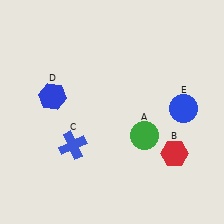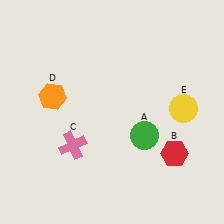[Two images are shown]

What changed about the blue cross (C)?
In Image 1, C is blue. In Image 2, it changed to pink.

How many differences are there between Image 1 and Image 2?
There are 3 differences between the two images.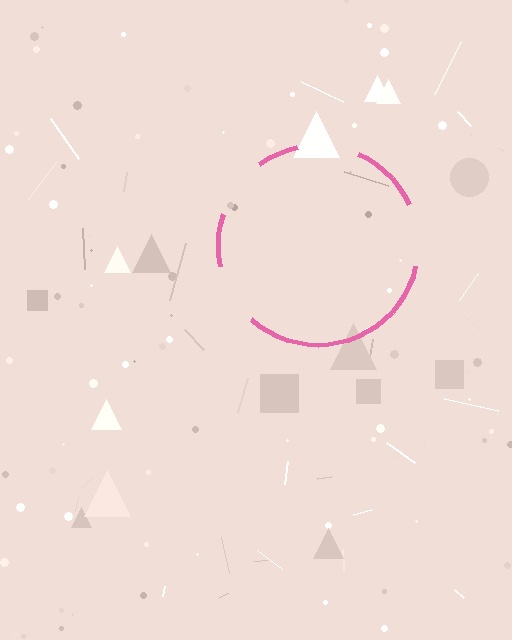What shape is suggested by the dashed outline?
The dashed outline suggests a circle.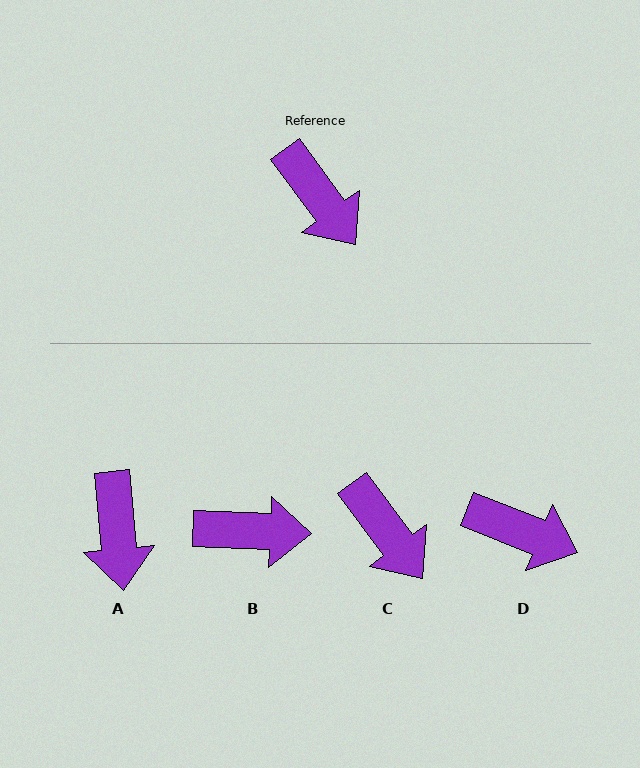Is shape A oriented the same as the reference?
No, it is off by about 31 degrees.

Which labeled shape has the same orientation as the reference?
C.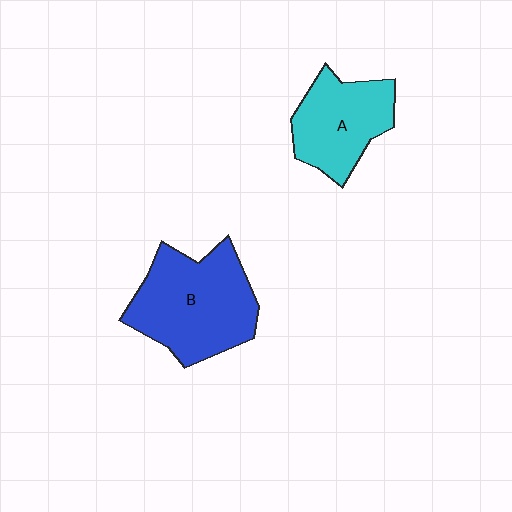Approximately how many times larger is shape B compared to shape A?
Approximately 1.4 times.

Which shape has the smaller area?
Shape A (cyan).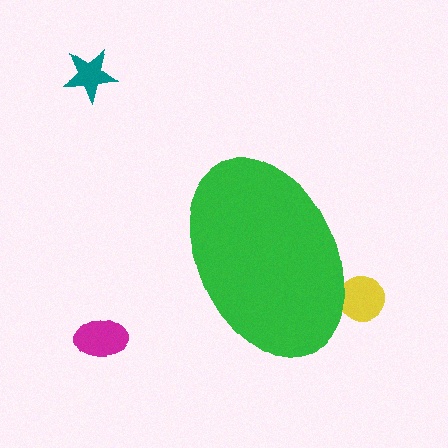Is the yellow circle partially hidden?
Yes, the yellow circle is partially hidden behind the green ellipse.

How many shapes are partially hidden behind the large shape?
1 shape is partially hidden.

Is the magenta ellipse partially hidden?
No, the magenta ellipse is fully visible.